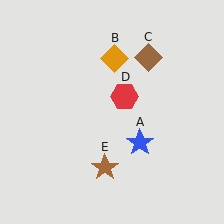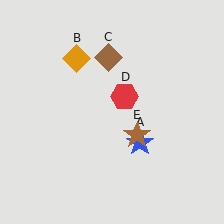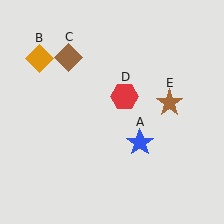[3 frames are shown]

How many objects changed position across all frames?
3 objects changed position: orange diamond (object B), brown diamond (object C), brown star (object E).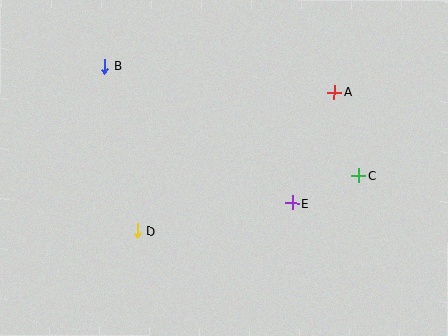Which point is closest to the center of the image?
Point E at (292, 203) is closest to the center.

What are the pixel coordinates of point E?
Point E is at (292, 203).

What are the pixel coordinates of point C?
Point C is at (359, 176).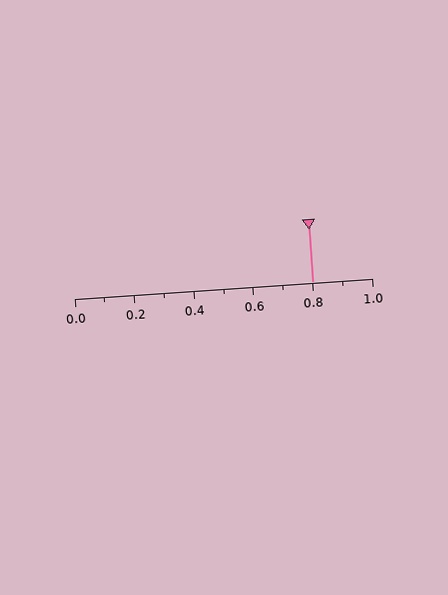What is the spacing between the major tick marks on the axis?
The major ticks are spaced 0.2 apart.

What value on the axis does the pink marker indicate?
The marker indicates approximately 0.8.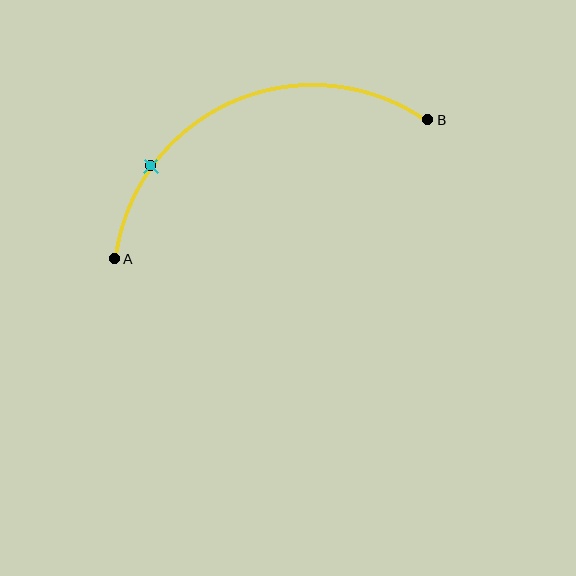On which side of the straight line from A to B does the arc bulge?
The arc bulges above the straight line connecting A and B.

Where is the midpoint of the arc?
The arc midpoint is the point on the curve farthest from the straight line joining A and B. It sits above that line.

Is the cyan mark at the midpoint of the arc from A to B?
No. The cyan mark lies on the arc but is closer to endpoint A. The arc midpoint would be at the point on the curve equidistant along the arc from both A and B.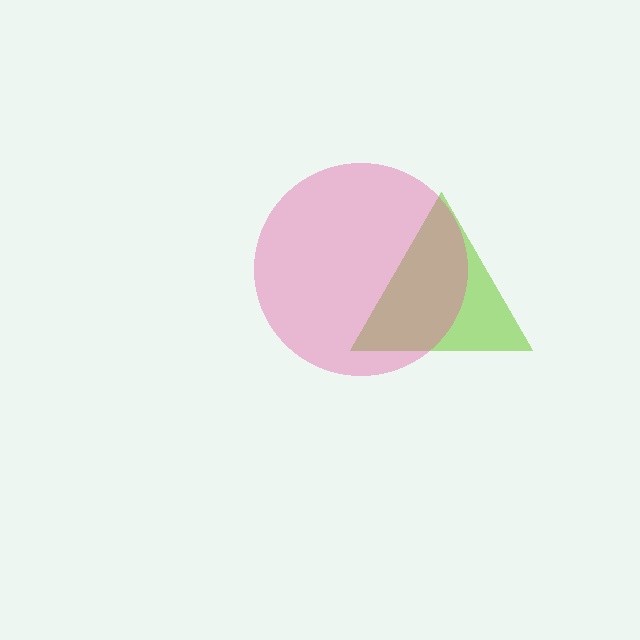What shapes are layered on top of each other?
The layered shapes are: a lime triangle, a pink circle.